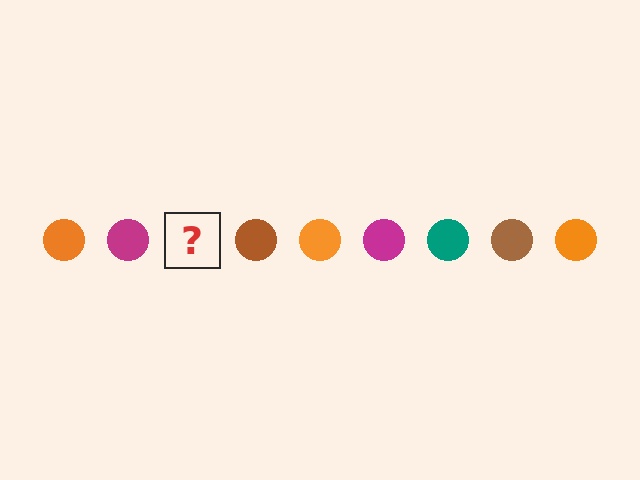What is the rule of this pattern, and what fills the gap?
The rule is that the pattern cycles through orange, magenta, teal, brown circles. The gap should be filled with a teal circle.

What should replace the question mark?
The question mark should be replaced with a teal circle.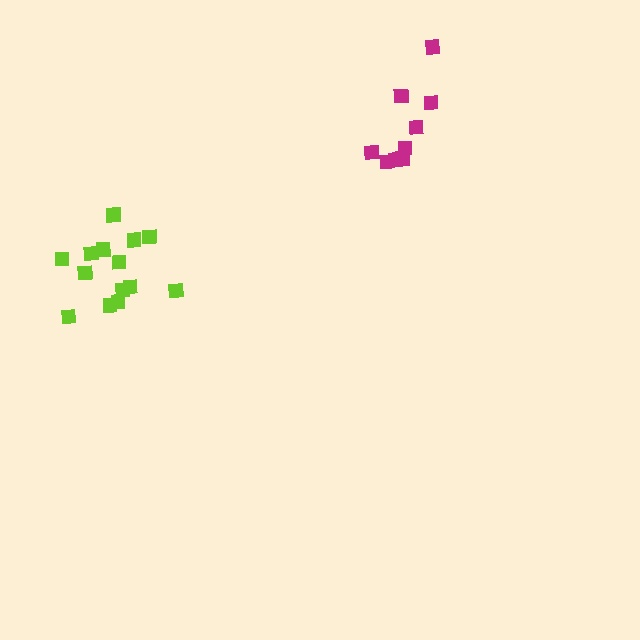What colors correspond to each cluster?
The clusters are colored: lime, magenta.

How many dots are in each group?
Group 1: 14 dots, Group 2: 9 dots (23 total).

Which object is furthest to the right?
The magenta cluster is rightmost.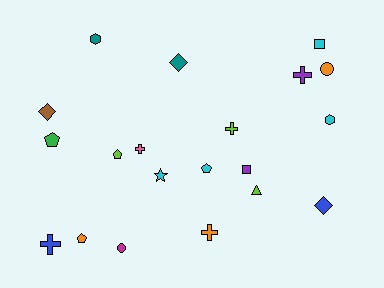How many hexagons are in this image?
There are 2 hexagons.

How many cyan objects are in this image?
There are 4 cyan objects.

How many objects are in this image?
There are 20 objects.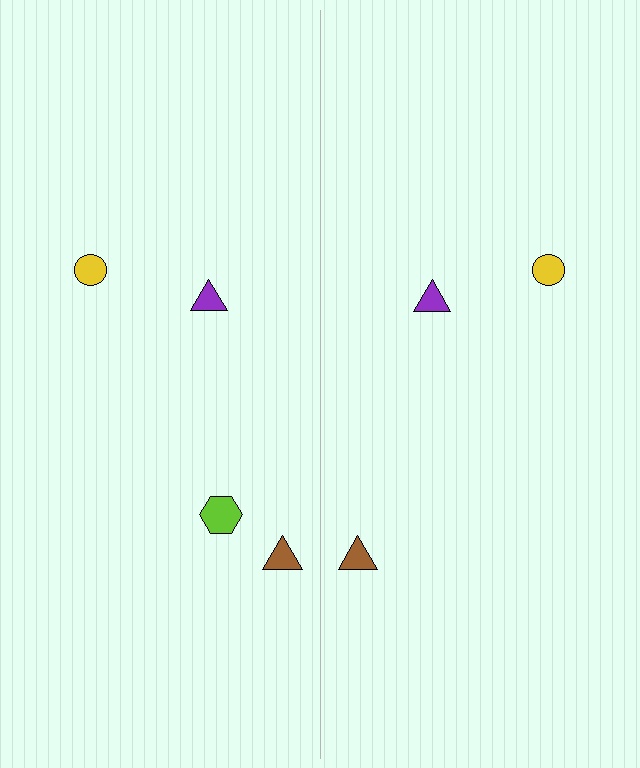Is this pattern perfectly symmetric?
No, the pattern is not perfectly symmetric. A lime hexagon is missing from the right side.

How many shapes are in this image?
There are 7 shapes in this image.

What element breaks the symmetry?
A lime hexagon is missing from the right side.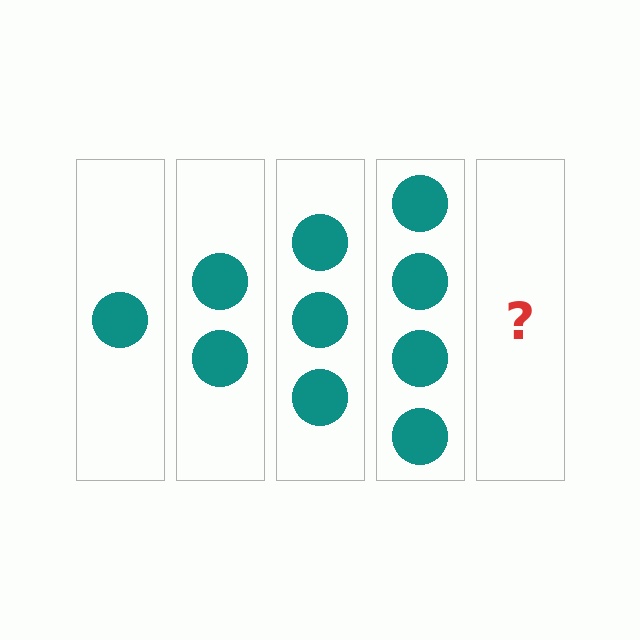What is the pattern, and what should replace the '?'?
The pattern is that each step adds one more circle. The '?' should be 5 circles.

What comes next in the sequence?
The next element should be 5 circles.